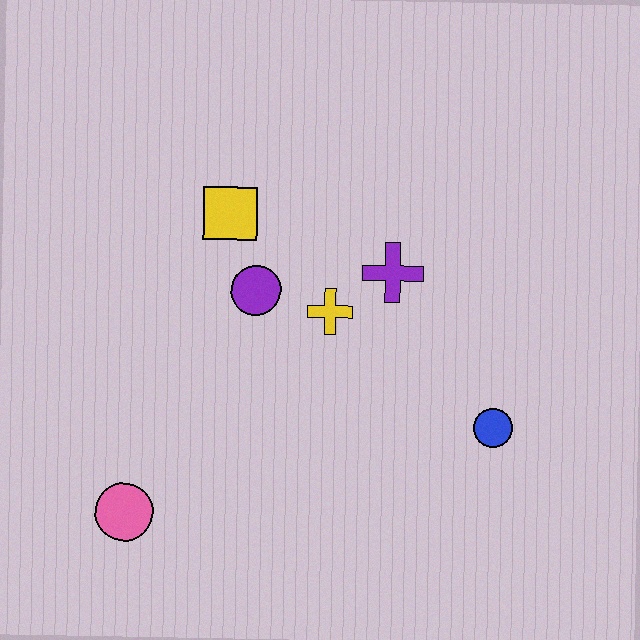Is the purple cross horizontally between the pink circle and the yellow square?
No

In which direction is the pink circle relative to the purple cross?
The pink circle is to the left of the purple cross.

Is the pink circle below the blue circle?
Yes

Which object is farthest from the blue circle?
The pink circle is farthest from the blue circle.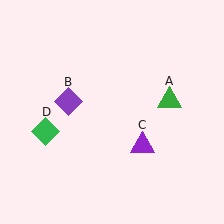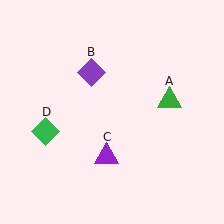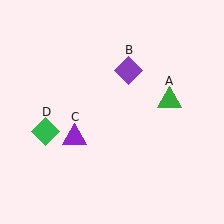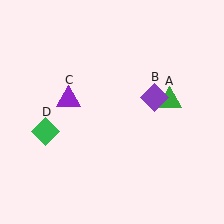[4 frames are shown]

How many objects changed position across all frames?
2 objects changed position: purple diamond (object B), purple triangle (object C).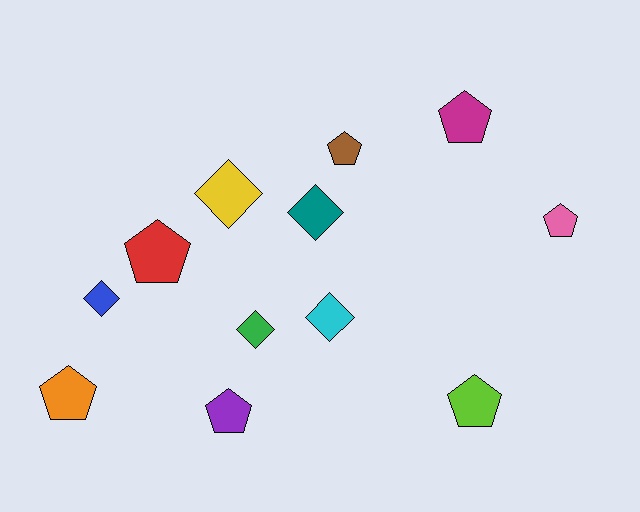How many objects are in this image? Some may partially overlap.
There are 12 objects.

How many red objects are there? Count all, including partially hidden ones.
There is 1 red object.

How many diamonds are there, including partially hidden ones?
There are 5 diamonds.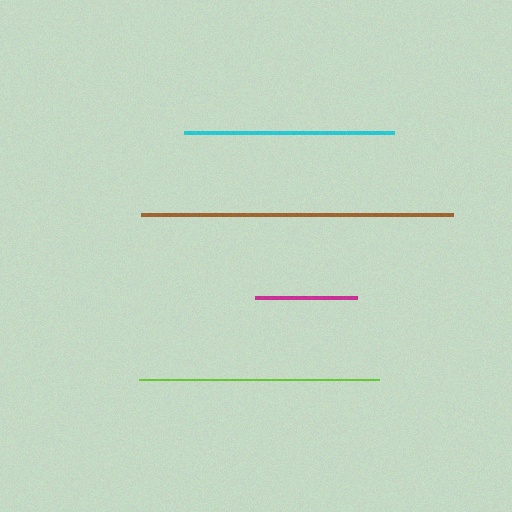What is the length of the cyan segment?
The cyan segment is approximately 210 pixels long.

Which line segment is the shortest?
The magenta line is the shortest at approximately 103 pixels.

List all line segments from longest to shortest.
From longest to shortest: brown, lime, cyan, magenta.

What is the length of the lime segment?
The lime segment is approximately 241 pixels long.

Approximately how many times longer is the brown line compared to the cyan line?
The brown line is approximately 1.5 times the length of the cyan line.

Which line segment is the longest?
The brown line is the longest at approximately 311 pixels.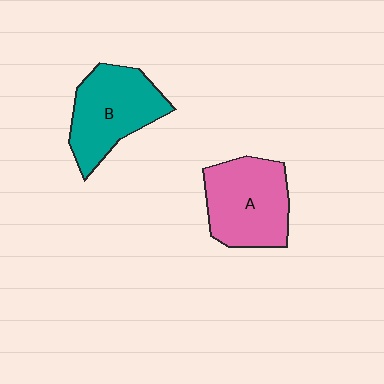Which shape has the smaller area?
Shape B (teal).